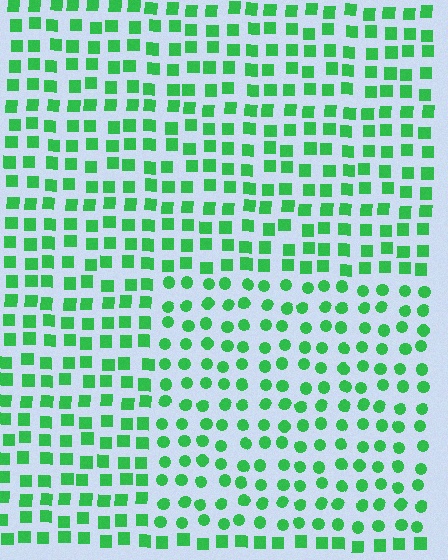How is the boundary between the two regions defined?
The boundary is defined by a change in element shape: circles inside vs. squares outside. All elements share the same color and spacing.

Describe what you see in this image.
The image is filled with small green elements arranged in a uniform grid. A rectangle-shaped region contains circles, while the surrounding area contains squares. The boundary is defined purely by the change in element shape.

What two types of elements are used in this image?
The image uses circles inside the rectangle region and squares outside it.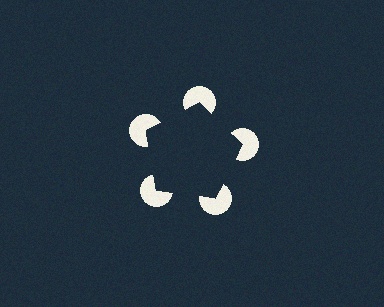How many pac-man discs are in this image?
There are 5 — one at each vertex of the illusory pentagon.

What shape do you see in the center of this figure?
An illusory pentagon — its edges are inferred from the aligned wedge cuts in the pac-man discs, not physically drawn.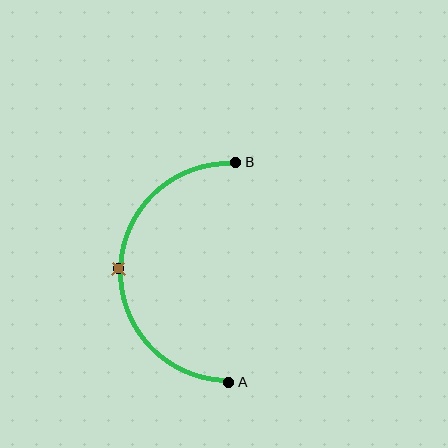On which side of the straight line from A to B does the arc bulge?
The arc bulges to the left of the straight line connecting A and B.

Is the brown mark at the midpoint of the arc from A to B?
Yes. The brown mark lies on the arc at equal arc-length from both A and B — it is the arc midpoint.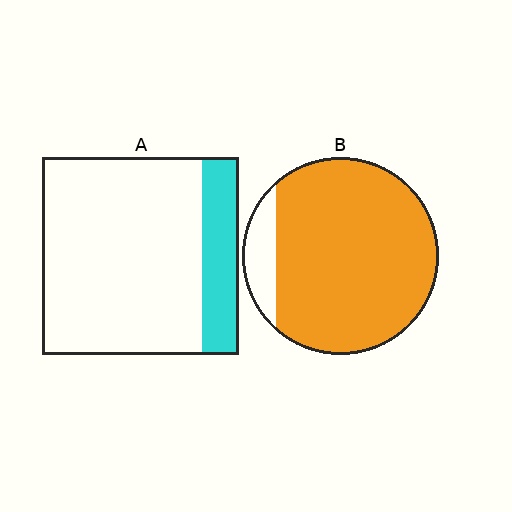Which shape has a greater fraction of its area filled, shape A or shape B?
Shape B.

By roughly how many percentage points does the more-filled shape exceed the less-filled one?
By roughly 70 percentage points (B over A).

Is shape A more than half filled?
No.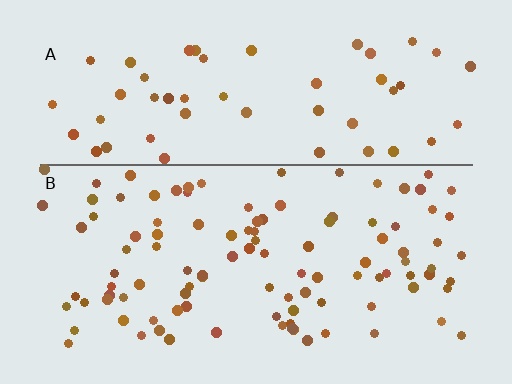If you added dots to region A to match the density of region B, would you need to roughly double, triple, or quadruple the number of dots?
Approximately double.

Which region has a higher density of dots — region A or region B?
B (the bottom).